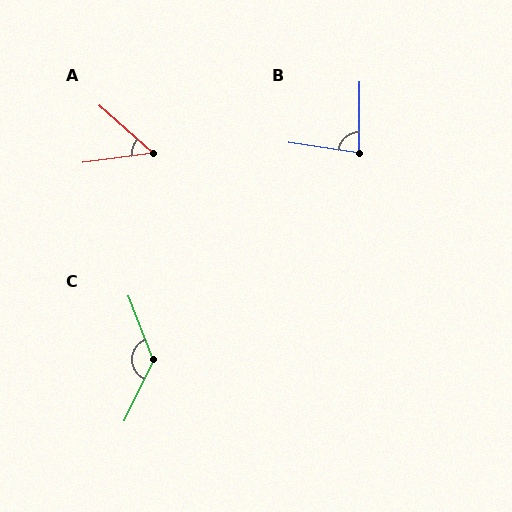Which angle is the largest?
C, at approximately 133 degrees.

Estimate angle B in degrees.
Approximately 82 degrees.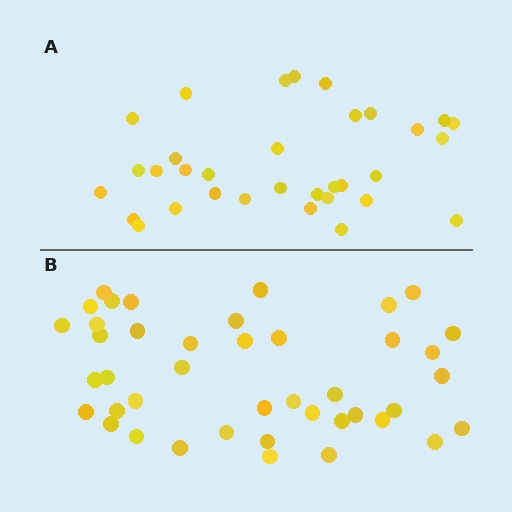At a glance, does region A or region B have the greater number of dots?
Region B (the bottom region) has more dots.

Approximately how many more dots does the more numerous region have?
Region B has roughly 8 or so more dots than region A.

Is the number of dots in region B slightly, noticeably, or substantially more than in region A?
Region B has noticeably more, but not dramatically so. The ratio is roughly 1.3 to 1.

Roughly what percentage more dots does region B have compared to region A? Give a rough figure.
About 25% more.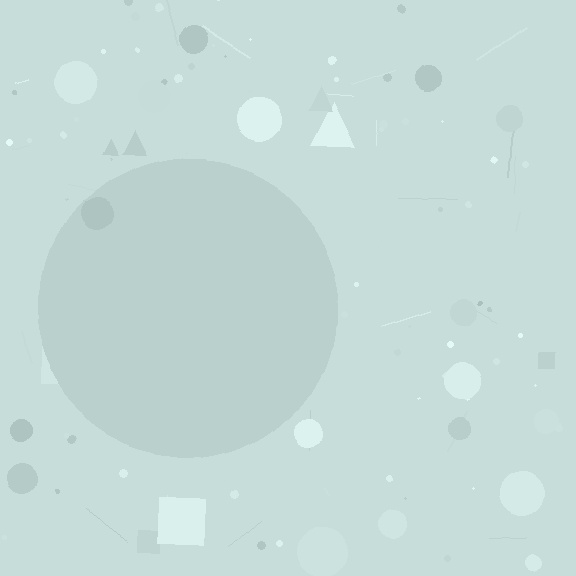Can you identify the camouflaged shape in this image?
The camouflaged shape is a circle.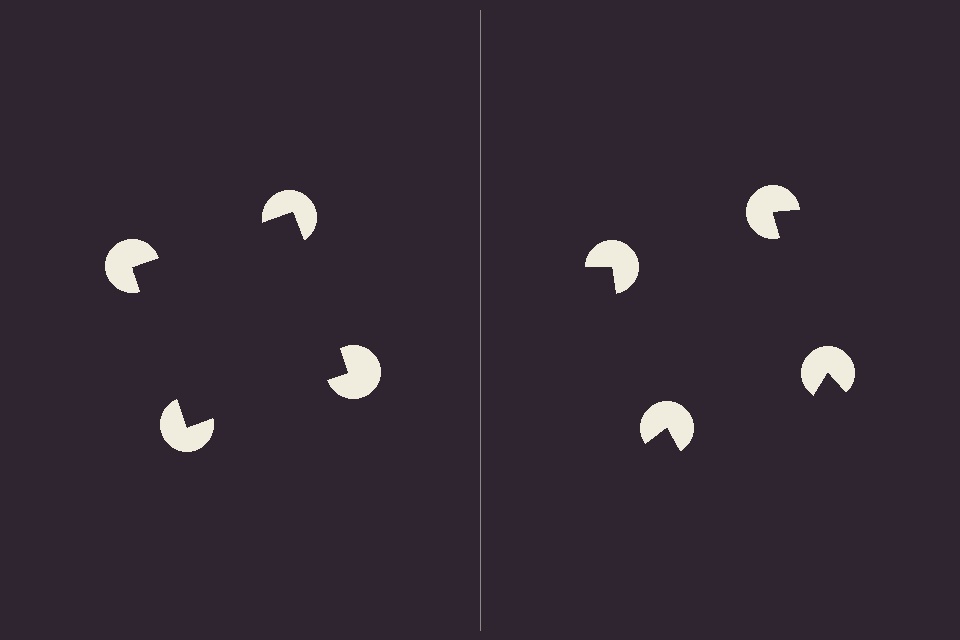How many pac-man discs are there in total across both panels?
8 — 4 on each side.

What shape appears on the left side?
An illusory square.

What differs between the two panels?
The pac-man discs are positioned identically on both sides; only the wedge orientations differ. On the left they align to a square; on the right they are misaligned.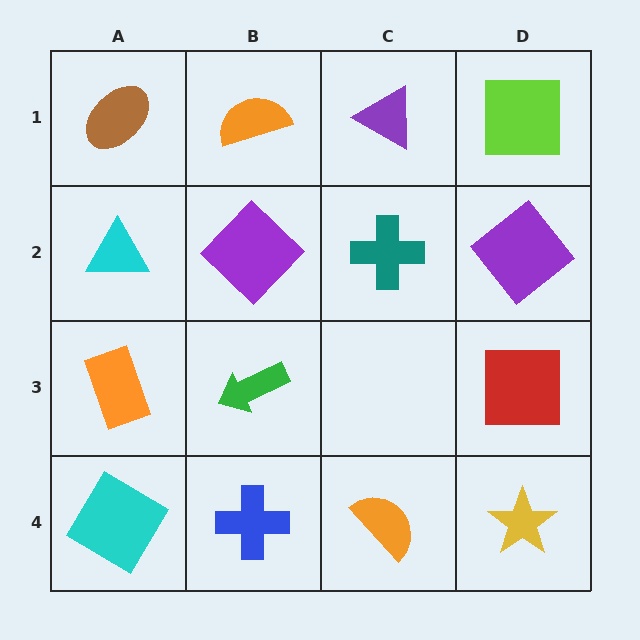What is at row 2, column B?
A purple diamond.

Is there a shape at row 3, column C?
No, that cell is empty.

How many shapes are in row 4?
4 shapes.